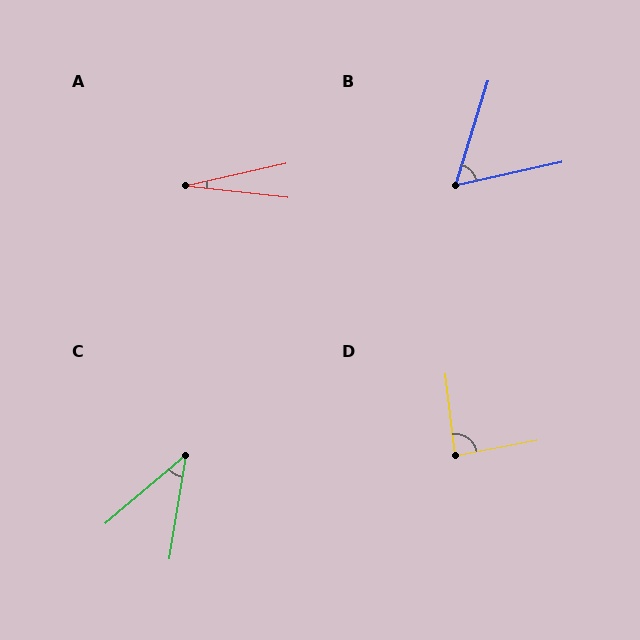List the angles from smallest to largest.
A (19°), C (41°), B (60°), D (86°).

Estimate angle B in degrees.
Approximately 60 degrees.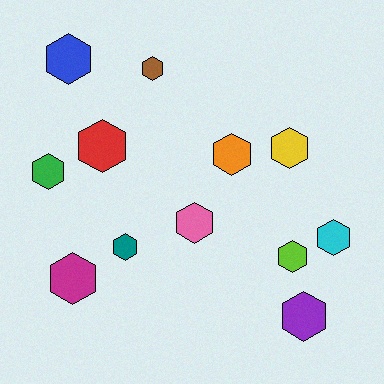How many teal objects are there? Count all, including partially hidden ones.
There is 1 teal object.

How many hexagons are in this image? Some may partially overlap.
There are 12 hexagons.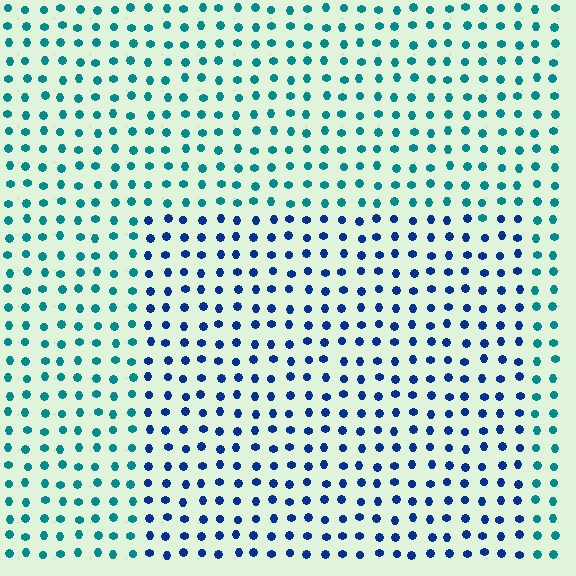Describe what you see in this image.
The image is filled with small teal elements in a uniform arrangement. A rectangle-shaped region is visible where the elements are tinted to a slightly different hue, forming a subtle color boundary.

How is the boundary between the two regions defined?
The boundary is defined purely by a slight shift in hue (about 41 degrees). Spacing, size, and orientation are identical on both sides.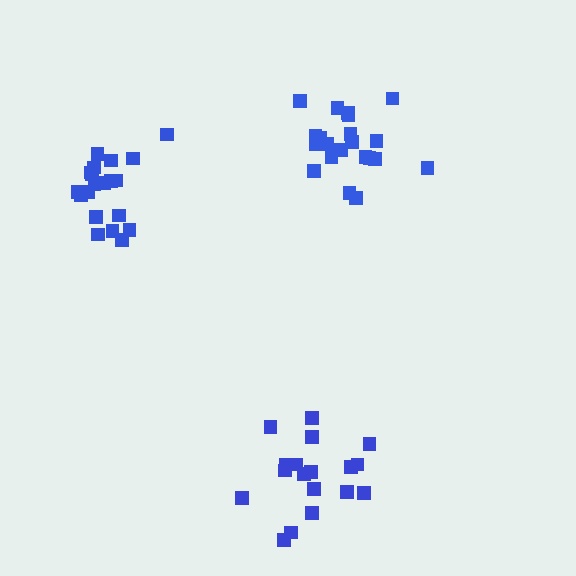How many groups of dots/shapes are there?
There are 3 groups.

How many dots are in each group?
Group 1: 18 dots, Group 2: 21 dots, Group 3: 21 dots (60 total).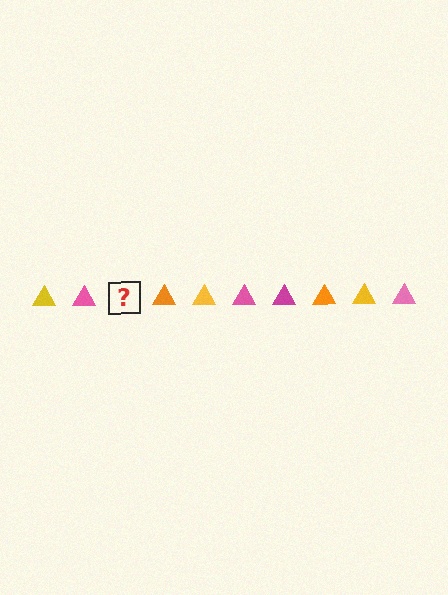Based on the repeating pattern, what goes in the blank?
The blank should be a magenta triangle.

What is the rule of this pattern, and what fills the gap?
The rule is that the pattern cycles through yellow, pink, magenta, orange triangles. The gap should be filled with a magenta triangle.